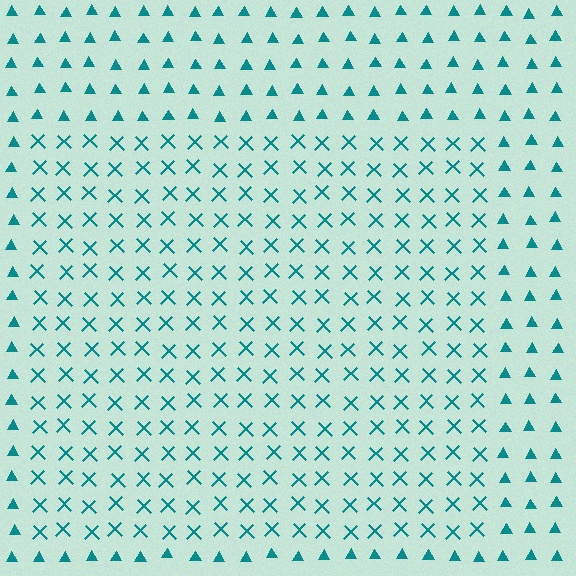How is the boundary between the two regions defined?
The boundary is defined by a change in element shape: X marks inside vs. triangles outside. All elements share the same color and spacing.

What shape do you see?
I see a rectangle.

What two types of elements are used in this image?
The image uses X marks inside the rectangle region and triangles outside it.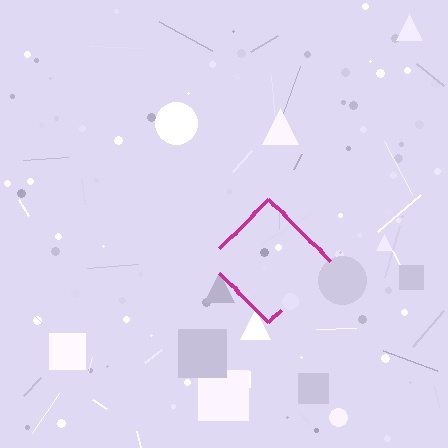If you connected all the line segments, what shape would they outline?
They would outline a diamond.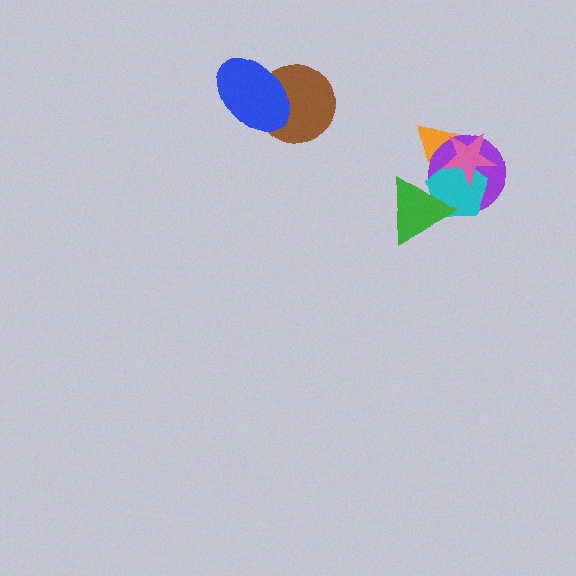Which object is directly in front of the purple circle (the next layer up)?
The cyan pentagon is directly in front of the purple circle.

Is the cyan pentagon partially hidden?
Yes, it is partially covered by another shape.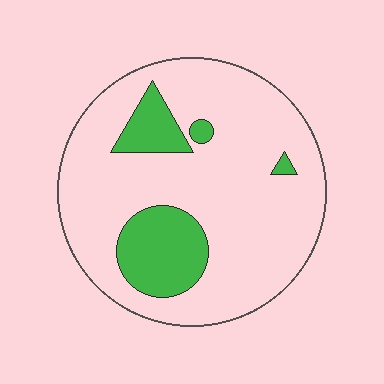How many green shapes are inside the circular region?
4.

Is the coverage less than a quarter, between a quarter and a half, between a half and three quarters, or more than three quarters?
Less than a quarter.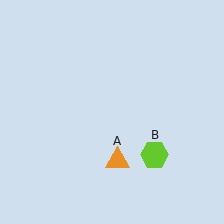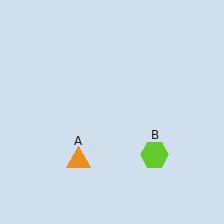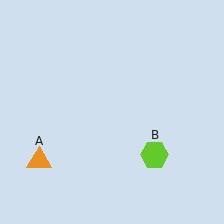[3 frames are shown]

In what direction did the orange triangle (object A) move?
The orange triangle (object A) moved left.